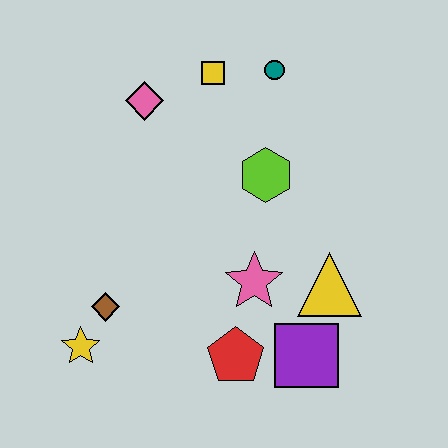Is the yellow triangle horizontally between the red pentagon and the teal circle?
No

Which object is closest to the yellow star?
The brown diamond is closest to the yellow star.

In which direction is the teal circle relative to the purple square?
The teal circle is above the purple square.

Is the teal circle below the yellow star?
No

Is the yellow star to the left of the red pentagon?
Yes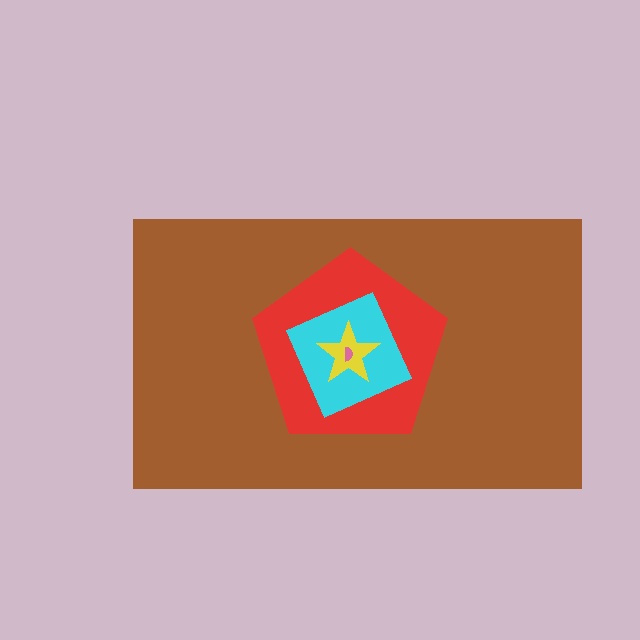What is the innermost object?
The pink semicircle.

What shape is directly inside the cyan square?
The yellow star.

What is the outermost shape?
The brown rectangle.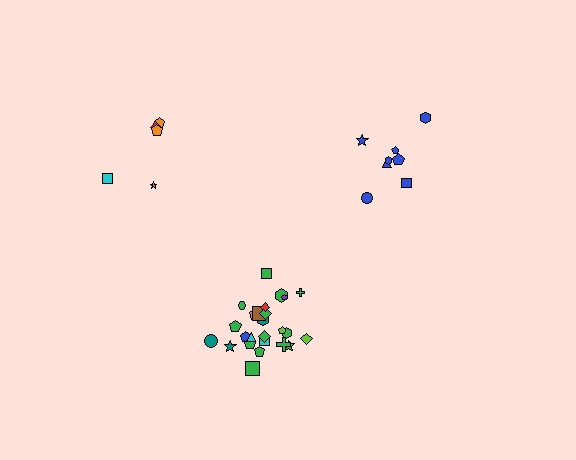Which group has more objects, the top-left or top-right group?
The top-right group.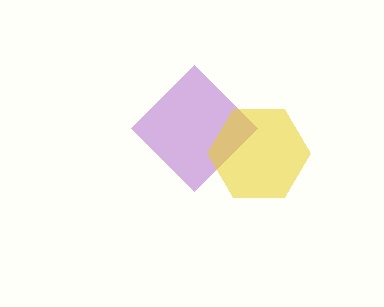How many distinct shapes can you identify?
There are 2 distinct shapes: a purple diamond, a yellow hexagon.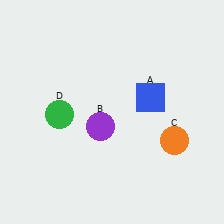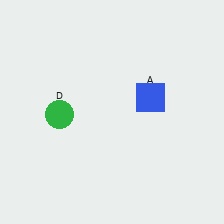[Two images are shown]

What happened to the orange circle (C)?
The orange circle (C) was removed in Image 2. It was in the bottom-right area of Image 1.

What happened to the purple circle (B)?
The purple circle (B) was removed in Image 2. It was in the bottom-left area of Image 1.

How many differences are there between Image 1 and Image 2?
There are 2 differences between the two images.